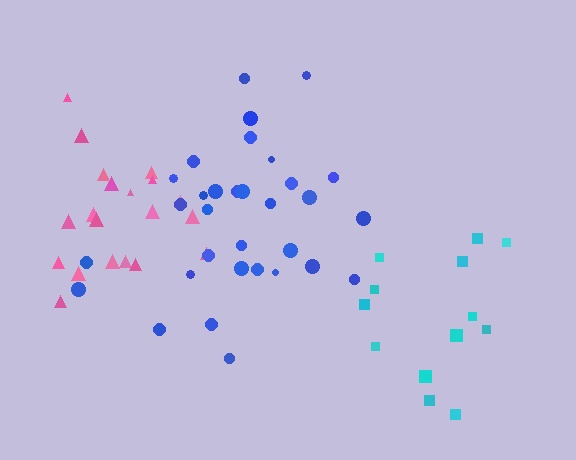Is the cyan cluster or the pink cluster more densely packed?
Pink.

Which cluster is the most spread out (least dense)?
Cyan.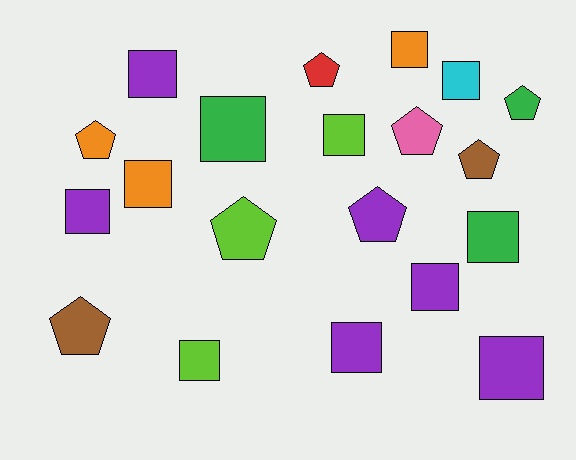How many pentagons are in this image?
There are 8 pentagons.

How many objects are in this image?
There are 20 objects.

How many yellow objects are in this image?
There are no yellow objects.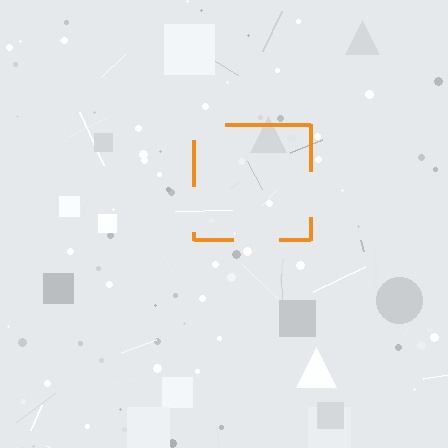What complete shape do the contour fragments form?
The contour fragments form a square.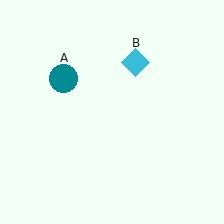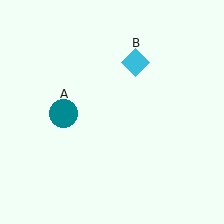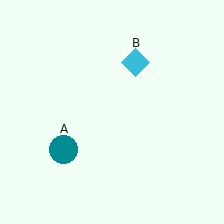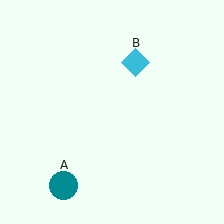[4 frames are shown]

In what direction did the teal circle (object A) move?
The teal circle (object A) moved down.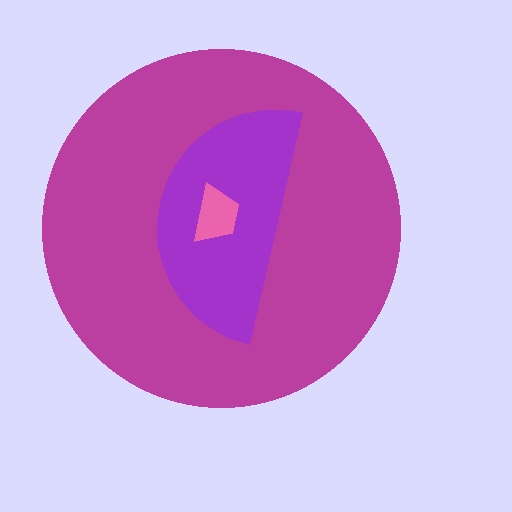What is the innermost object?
The pink trapezoid.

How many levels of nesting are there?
3.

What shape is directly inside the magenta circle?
The purple semicircle.